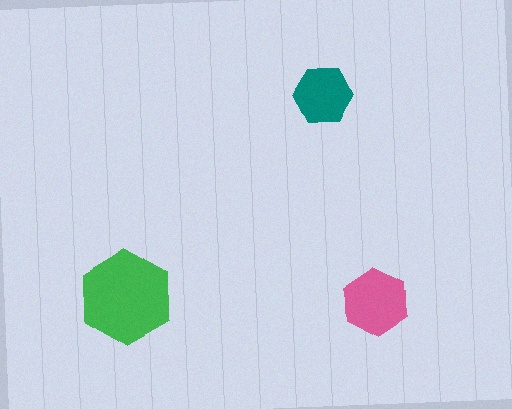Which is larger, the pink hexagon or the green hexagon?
The green one.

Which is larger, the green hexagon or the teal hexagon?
The green one.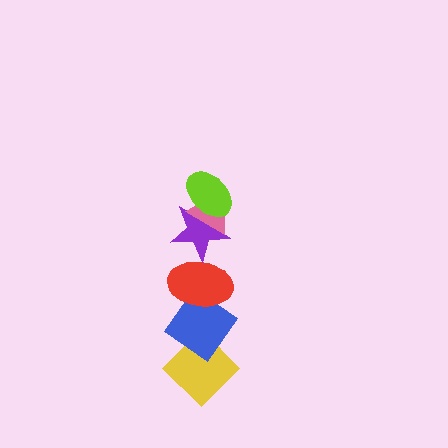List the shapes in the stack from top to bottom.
From top to bottom: the lime ellipse, the pink triangle, the purple star, the red ellipse, the blue diamond, the yellow diamond.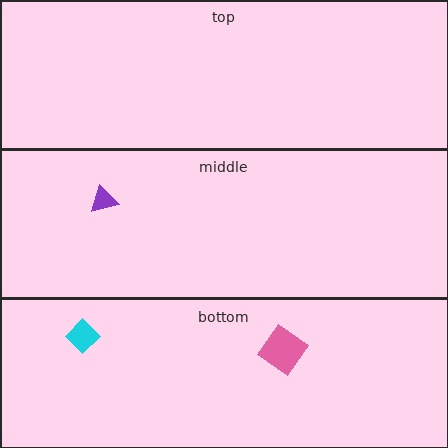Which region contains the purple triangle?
The middle region.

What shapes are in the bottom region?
The pink diamond, the cyan diamond.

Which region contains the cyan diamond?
The bottom region.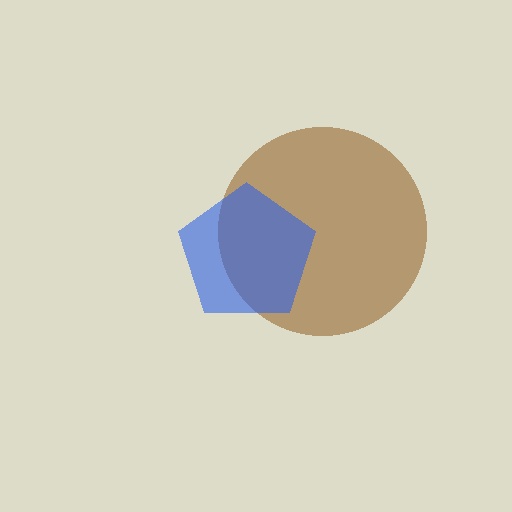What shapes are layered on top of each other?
The layered shapes are: a brown circle, a blue pentagon.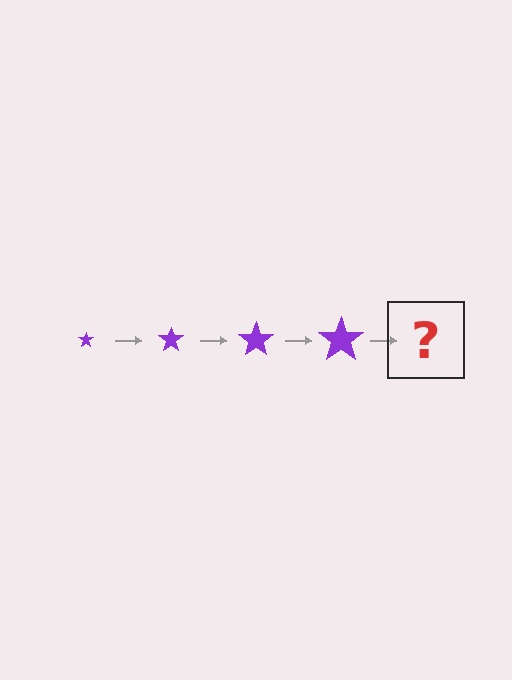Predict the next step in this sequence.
The next step is a purple star, larger than the previous one.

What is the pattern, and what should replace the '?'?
The pattern is that the star gets progressively larger each step. The '?' should be a purple star, larger than the previous one.